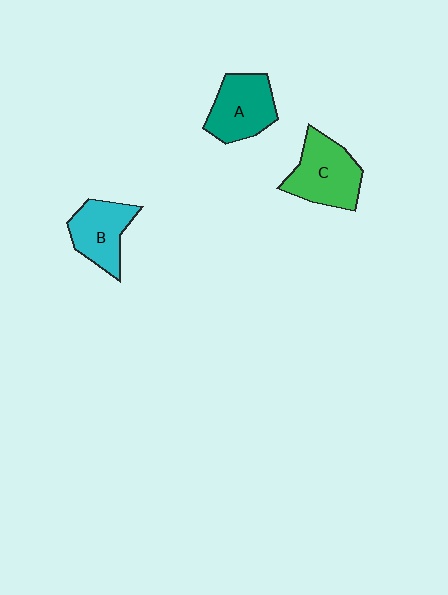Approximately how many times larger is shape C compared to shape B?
Approximately 1.2 times.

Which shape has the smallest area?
Shape B (cyan).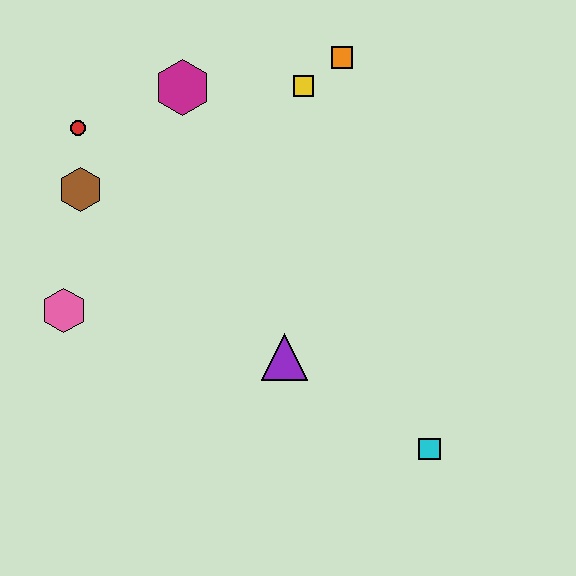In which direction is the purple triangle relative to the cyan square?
The purple triangle is to the left of the cyan square.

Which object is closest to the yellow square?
The orange square is closest to the yellow square.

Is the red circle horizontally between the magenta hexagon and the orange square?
No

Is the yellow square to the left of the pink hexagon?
No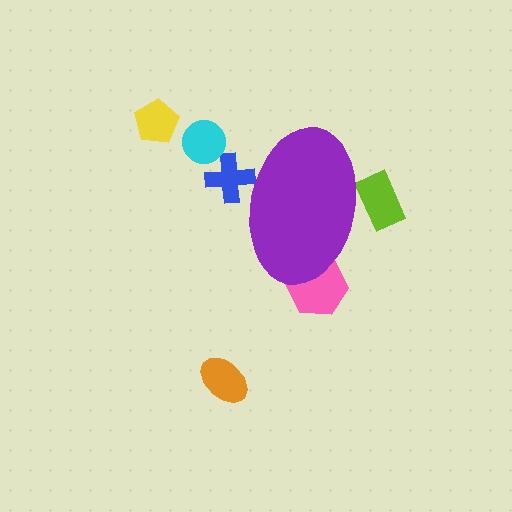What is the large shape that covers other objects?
A purple ellipse.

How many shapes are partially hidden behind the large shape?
3 shapes are partially hidden.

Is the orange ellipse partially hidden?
No, the orange ellipse is fully visible.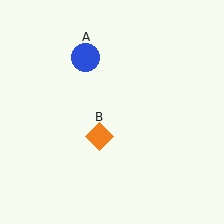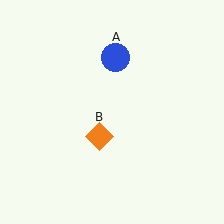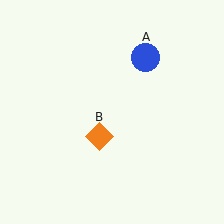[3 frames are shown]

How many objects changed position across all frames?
1 object changed position: blue circle (object A).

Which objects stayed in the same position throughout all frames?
Orange diamond (object B) remained stationary.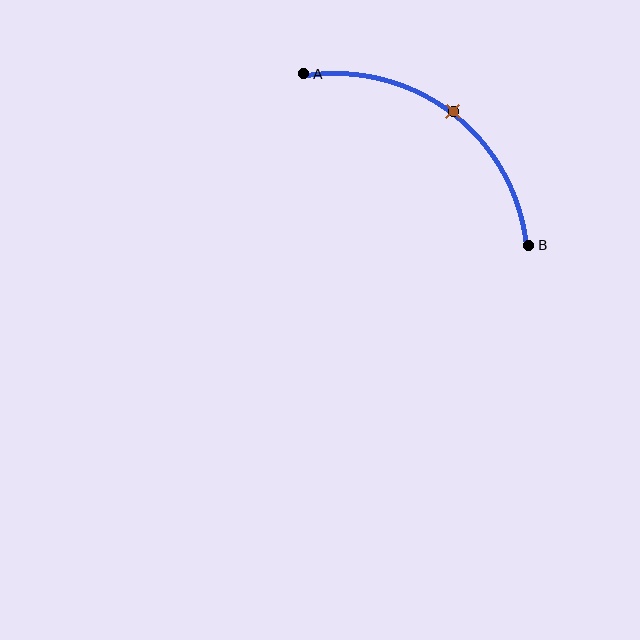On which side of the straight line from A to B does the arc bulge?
The arc bulges above and to the right of the straight line connecting A and B.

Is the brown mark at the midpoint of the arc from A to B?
Yes. The brown mark lies on the arc at equal arc-length from both A and B — it is the arc midpoint.